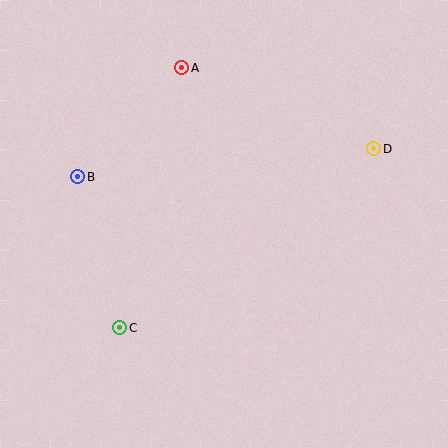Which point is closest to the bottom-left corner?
Point C is closest to the bottom-left corner.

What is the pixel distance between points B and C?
The distance between B and C is 157 pixels.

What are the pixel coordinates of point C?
Point C is at (120, 328).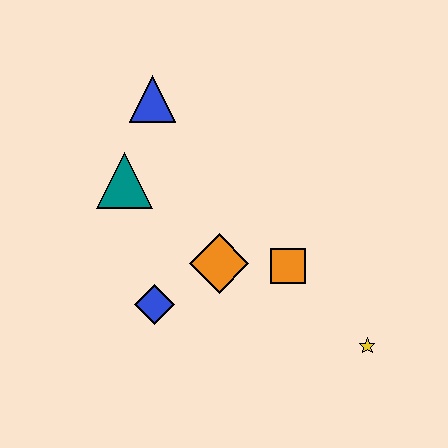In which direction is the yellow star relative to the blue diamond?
The yellow star is to the right of the blue diamond.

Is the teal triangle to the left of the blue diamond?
Yes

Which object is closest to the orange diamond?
The orange square is closest to the orange diamond.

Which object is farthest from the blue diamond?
The yellow star is farthest from the blue diamond.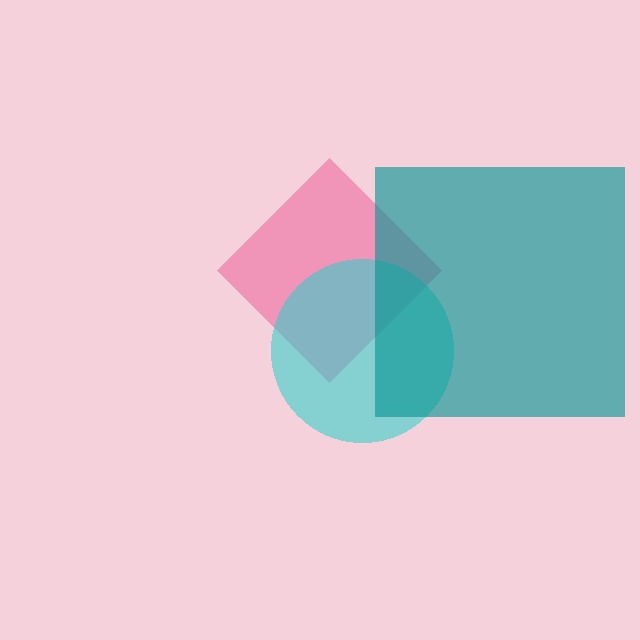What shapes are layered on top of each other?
The layered shapes are: a pink diamond, a cyan circle, a teal square.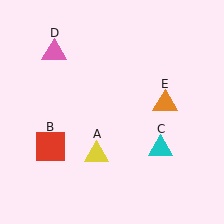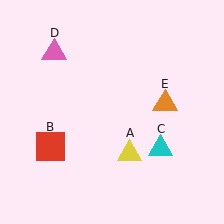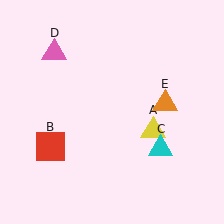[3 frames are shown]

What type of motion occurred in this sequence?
The yellow triangle (object A) rotated counterclockwise around the center of the scene.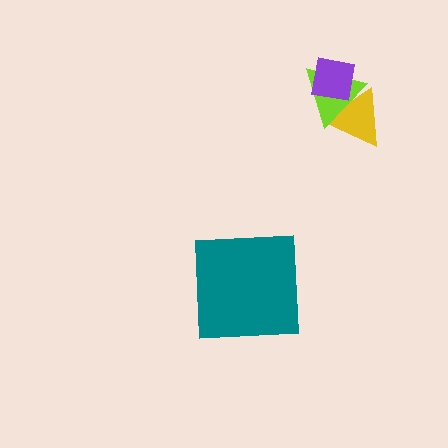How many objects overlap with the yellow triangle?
2 objects overlap with the yellow triangle.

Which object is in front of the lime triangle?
The purple square is in front of the lime triangle.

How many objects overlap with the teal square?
0 objects overlap with the teal square.